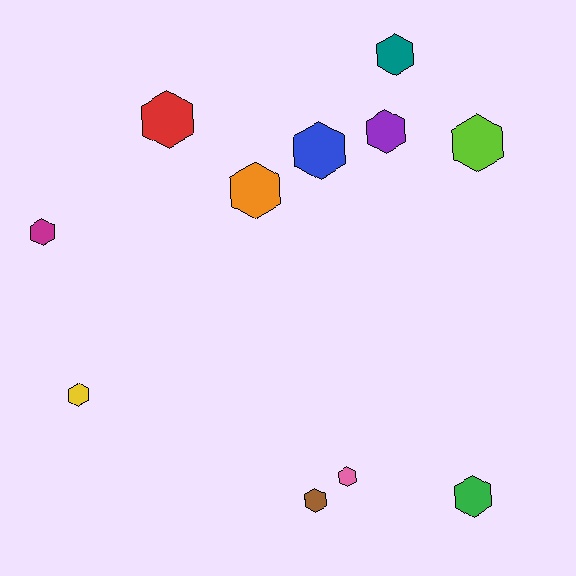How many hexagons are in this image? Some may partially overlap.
There are 11 hexagons.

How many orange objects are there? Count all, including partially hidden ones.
There is 1 orange object.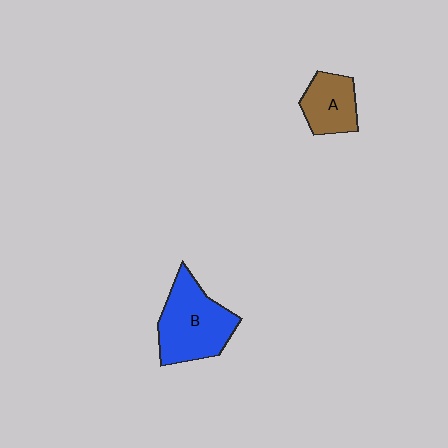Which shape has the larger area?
Shape B (blue).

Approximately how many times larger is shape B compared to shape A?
Approximately 1.7 times.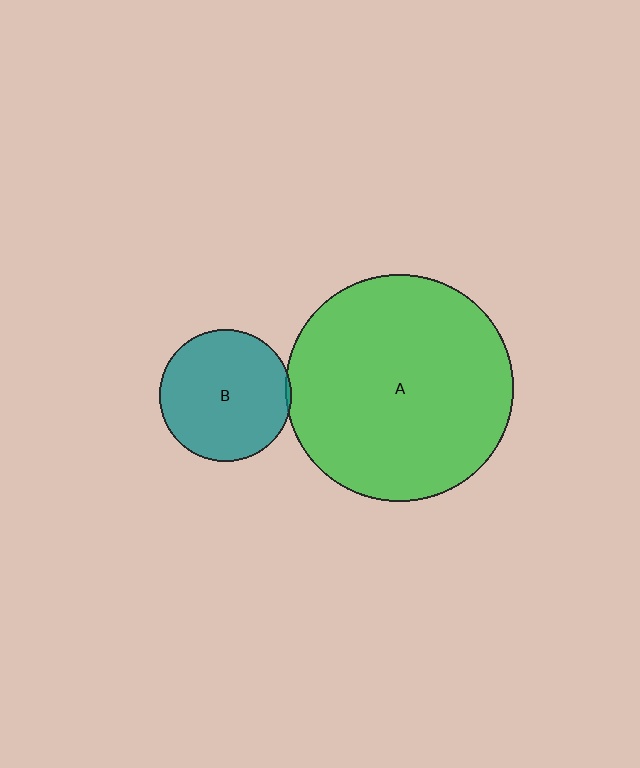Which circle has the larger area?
Circle A (green).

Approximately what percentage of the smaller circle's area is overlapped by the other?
Approximately 5%.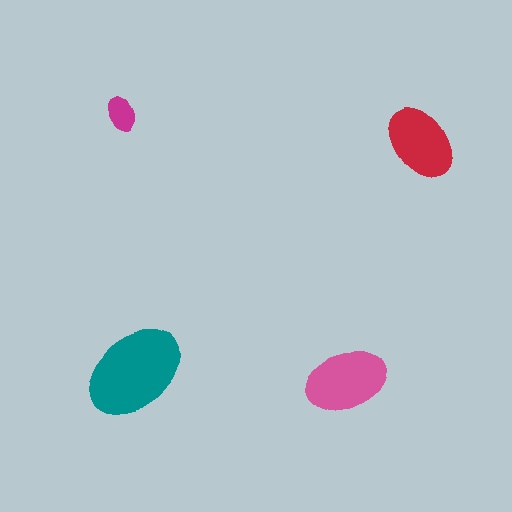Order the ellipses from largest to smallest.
the teal one, the pink one, the red one, the magenta one.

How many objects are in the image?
There are 4 objects in the image.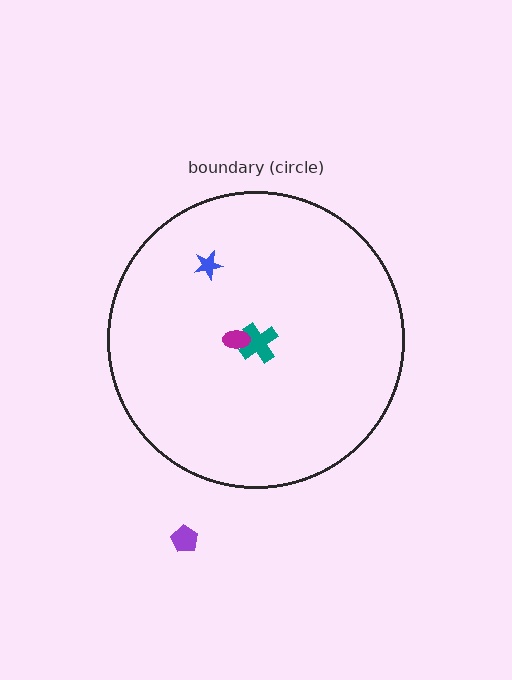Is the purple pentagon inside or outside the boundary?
Outside.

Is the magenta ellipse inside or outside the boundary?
Inside.